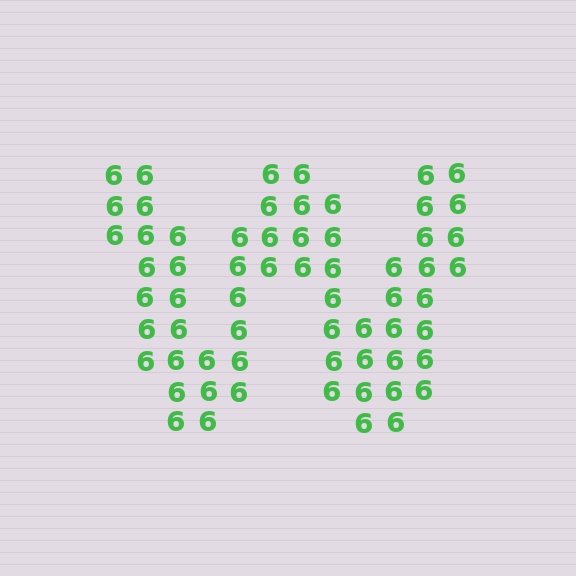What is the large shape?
The large shape is the letter W.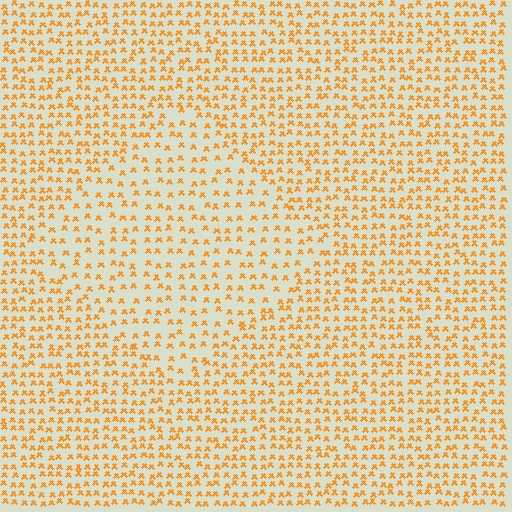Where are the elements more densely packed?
The elements are more densely packed outside the diamond boundary.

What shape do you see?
I see a diamond.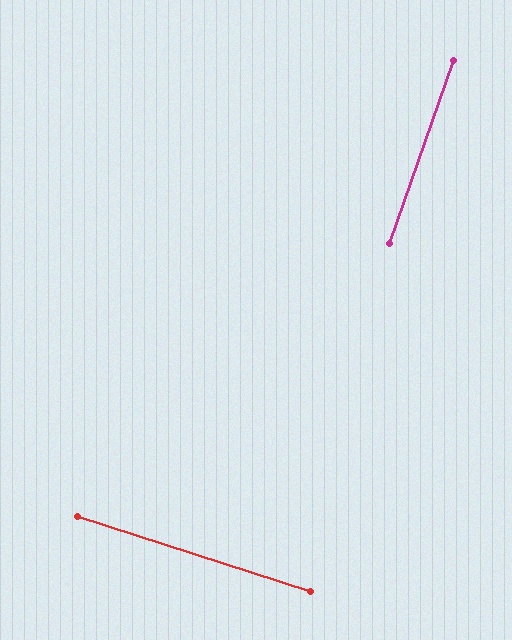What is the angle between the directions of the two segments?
Approximately 89 degrees.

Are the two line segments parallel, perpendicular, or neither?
Perpendicular — they meet at approximately 89°.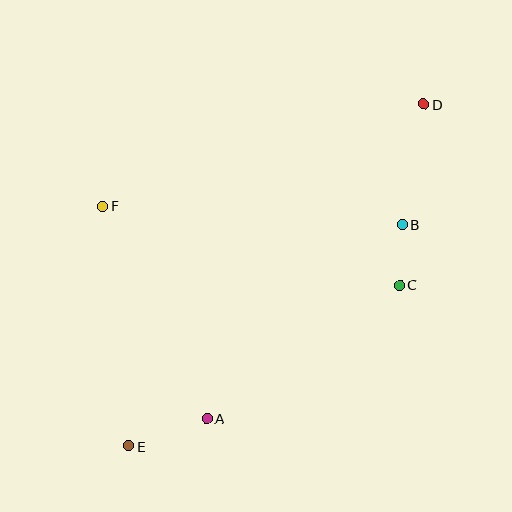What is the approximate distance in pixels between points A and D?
The distance between A and D is approximately 382 pixels.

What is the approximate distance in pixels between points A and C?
The distance between A and C is approximately 235 pixels.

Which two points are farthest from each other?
Points D and E are farthest from each other.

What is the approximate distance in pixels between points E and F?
The distance between E and F is approximately 242 pixels.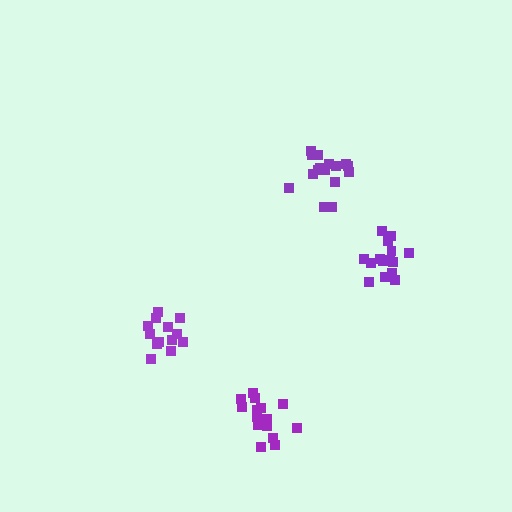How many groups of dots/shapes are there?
There are 4 groups.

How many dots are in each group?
Group 1: 13 dots, Group 2: 16 dots, Group 3: 16 dots, Group 4: 15 dots (60 total).